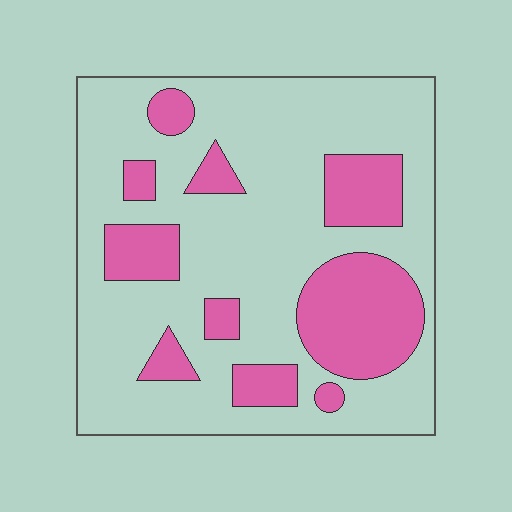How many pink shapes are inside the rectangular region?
10.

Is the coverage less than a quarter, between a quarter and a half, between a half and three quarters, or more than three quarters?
Between a quarter and a half.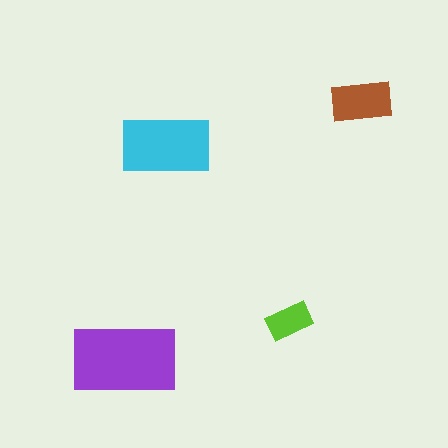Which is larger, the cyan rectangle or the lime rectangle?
The cyan one.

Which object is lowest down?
The purple rectangle is bottommost.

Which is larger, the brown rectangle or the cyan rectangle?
The cyan one.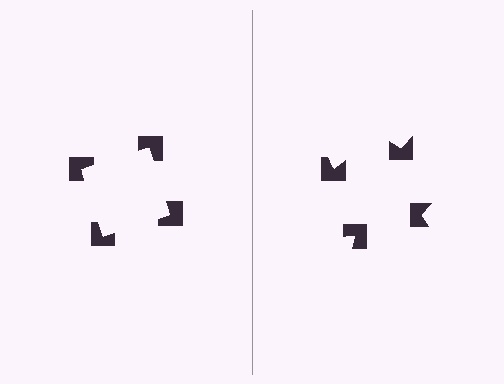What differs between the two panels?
The notched squares are positioned identically on both sides; only the wedge orientations differ. On the left they align to a square; on the right they are misaligned.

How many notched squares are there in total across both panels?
8 — 4 on each side.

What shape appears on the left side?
An illusory square.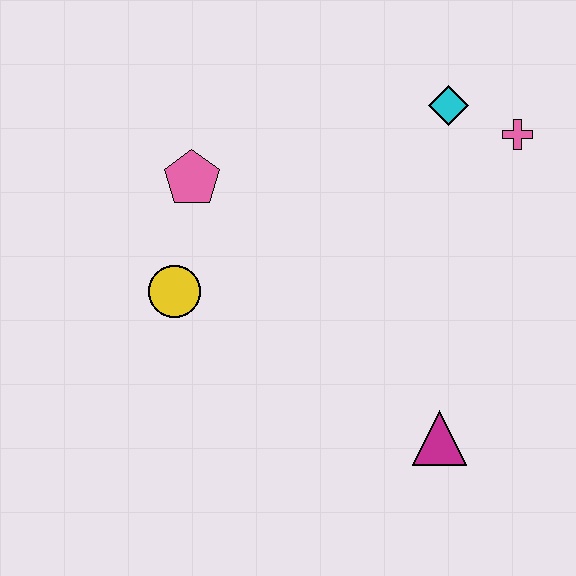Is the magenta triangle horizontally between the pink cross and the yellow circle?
Yes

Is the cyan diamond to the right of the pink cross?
No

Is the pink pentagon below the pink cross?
Yes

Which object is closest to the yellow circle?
The pink pentagon is closest to the yellow circle.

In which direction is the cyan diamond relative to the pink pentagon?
The cyan diamond is to the right of the pink pentagon.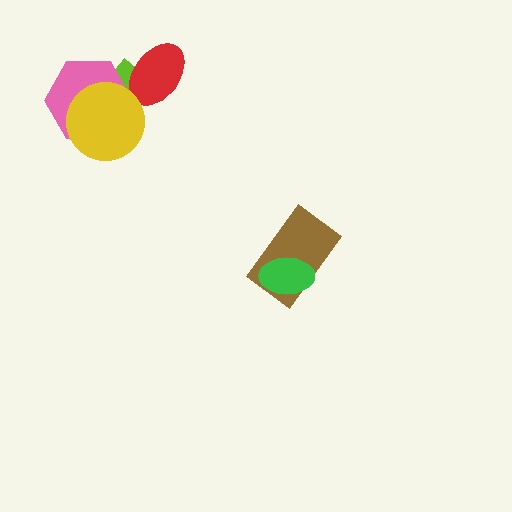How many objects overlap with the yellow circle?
2 objects overlap with the yellow circle.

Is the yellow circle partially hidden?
No, no other shape covers it.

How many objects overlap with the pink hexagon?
2 objects overlap with the pink hexagon.